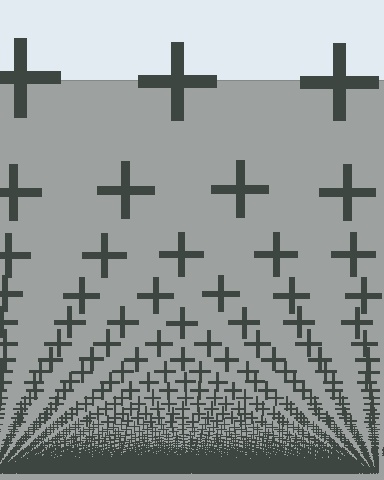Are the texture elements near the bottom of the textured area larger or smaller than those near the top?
Smaller. The gradient is inverted — elements near the bottom are smaller and denser.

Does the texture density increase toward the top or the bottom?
Density increases toward the bottom.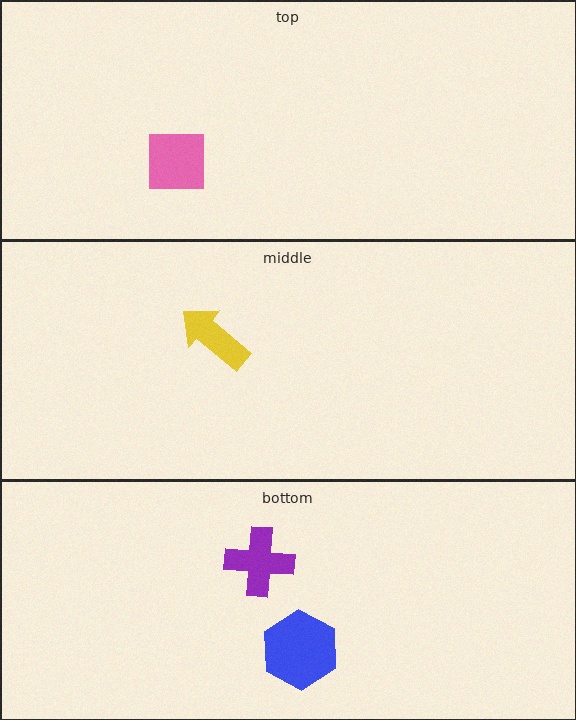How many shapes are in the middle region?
1.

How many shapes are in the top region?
1.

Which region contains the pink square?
The top region.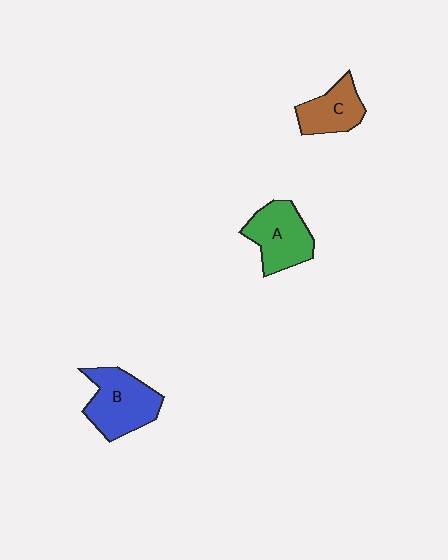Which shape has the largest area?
Shape B (blue).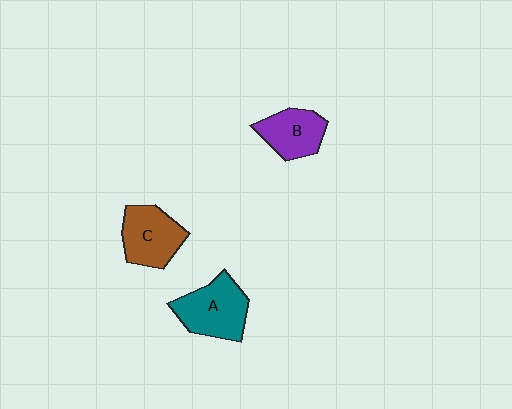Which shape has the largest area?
Shape A (teal).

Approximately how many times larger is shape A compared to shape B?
Approximately 1.3 times.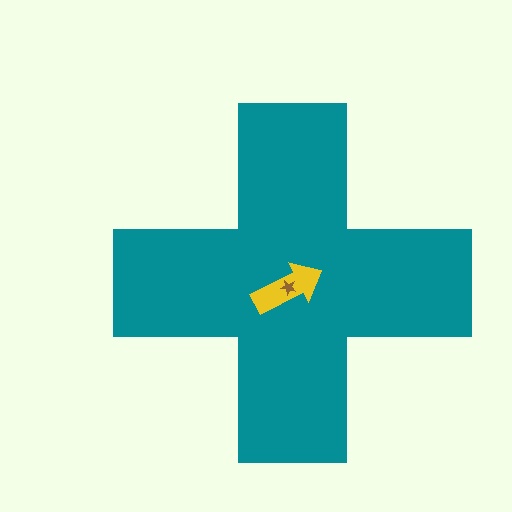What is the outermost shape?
The teal cross.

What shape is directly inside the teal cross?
The yellow arrow.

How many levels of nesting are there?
3.